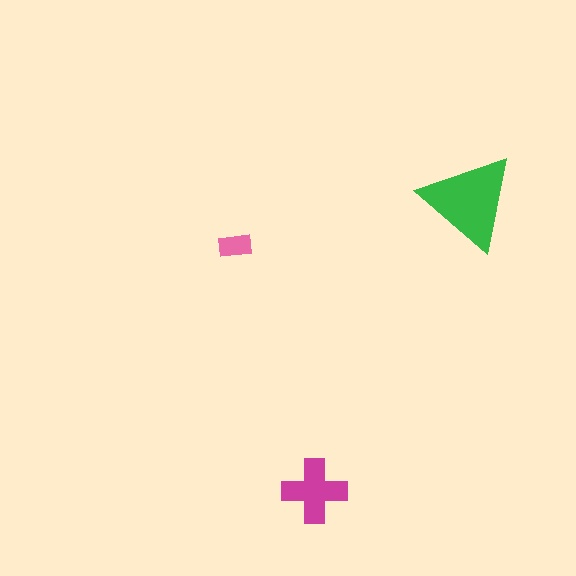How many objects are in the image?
There are 3 objects in the image.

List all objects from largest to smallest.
The green triangle, the magenta cross, the pink rectangle.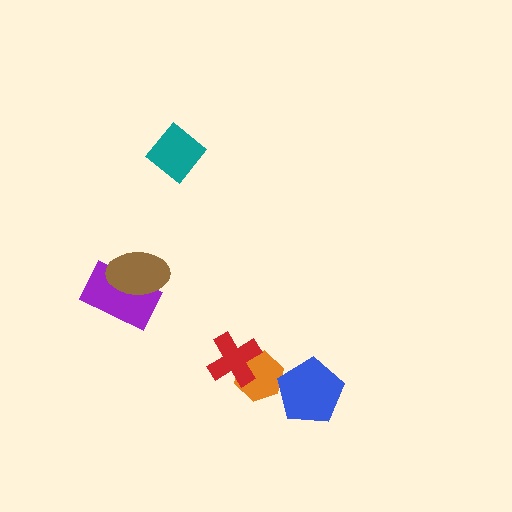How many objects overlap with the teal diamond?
0 objects overlap with the teal diamond.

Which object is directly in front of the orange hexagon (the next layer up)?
The red cross is directly in front of the orange hexagon.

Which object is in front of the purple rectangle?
The brown ellipse is in front of the purple rectangle.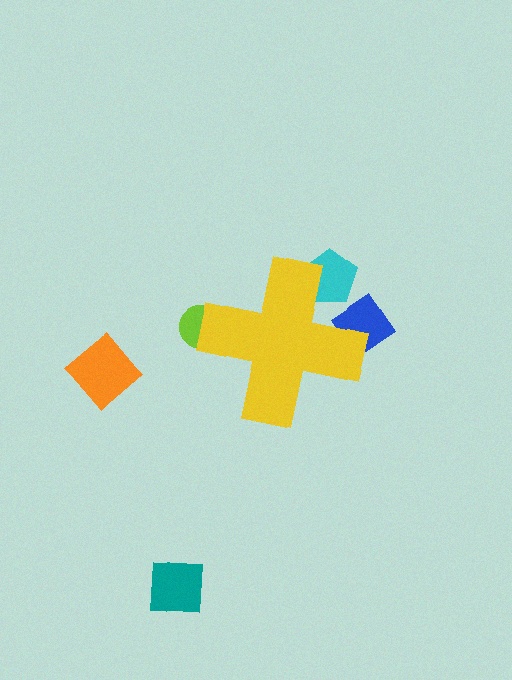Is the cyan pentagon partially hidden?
Yes, the cyan pentagon is partially hidden behind the yellow cross.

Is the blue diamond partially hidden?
Yes, the blue diamond is partially hidden behind the yellow cross.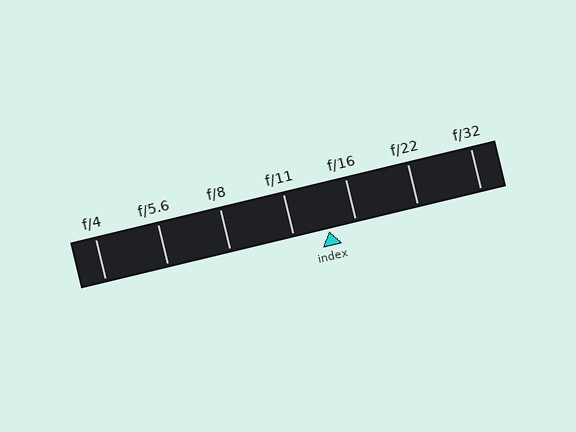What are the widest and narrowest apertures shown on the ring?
The widest aperture shown is f/4 and the narrowest is f/32.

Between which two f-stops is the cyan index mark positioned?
The index mark is between f/11 and f/16.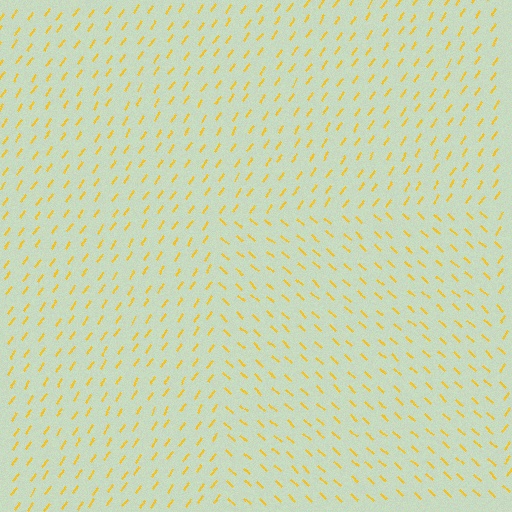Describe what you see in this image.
The image is filled with small yellow line segments. A rectangle region in the image has lines oriented differently from the surrounding lines, creating a visible texture boundary.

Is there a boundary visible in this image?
Yes, there is a texture boundary formed by a change in line orientation.